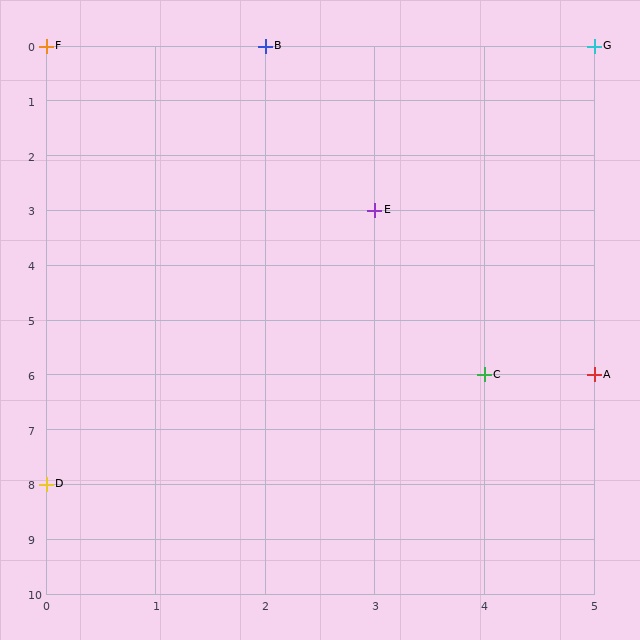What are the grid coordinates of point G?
Point G is at grid coordinates (5, 0).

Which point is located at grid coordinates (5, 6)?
Point A is at (5, 6).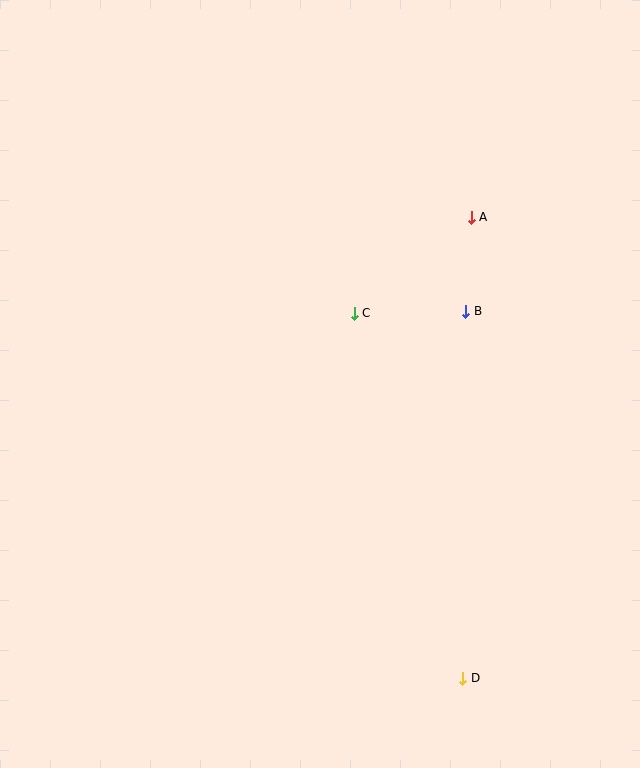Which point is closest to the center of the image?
Point C at (354, 313) is closest to the center.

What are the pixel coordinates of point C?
Point C is at (354, 313).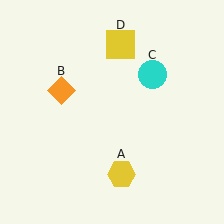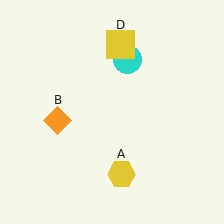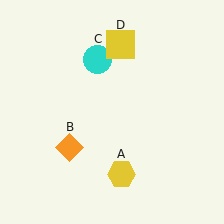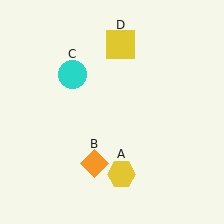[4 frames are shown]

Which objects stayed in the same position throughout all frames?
Yellow hexagon (object A) and yellow square (object D) remained stationary.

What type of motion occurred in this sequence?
The orange diamond (object B), cyan circle (object C) rotated counterclockwise around the center of the scene.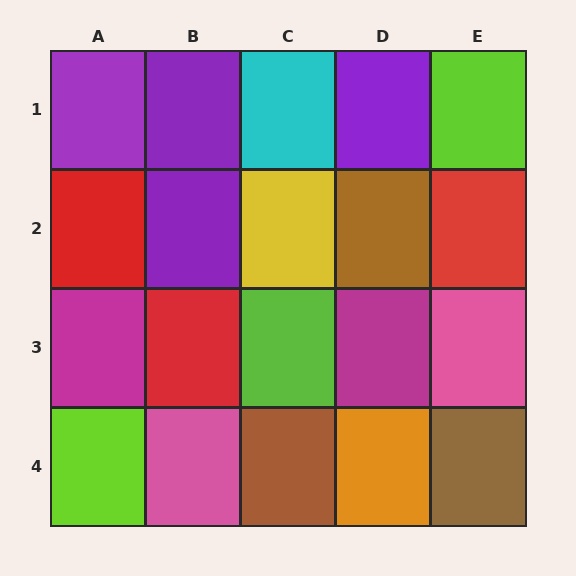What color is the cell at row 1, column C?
Cyan.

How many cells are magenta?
2 cells are magenta.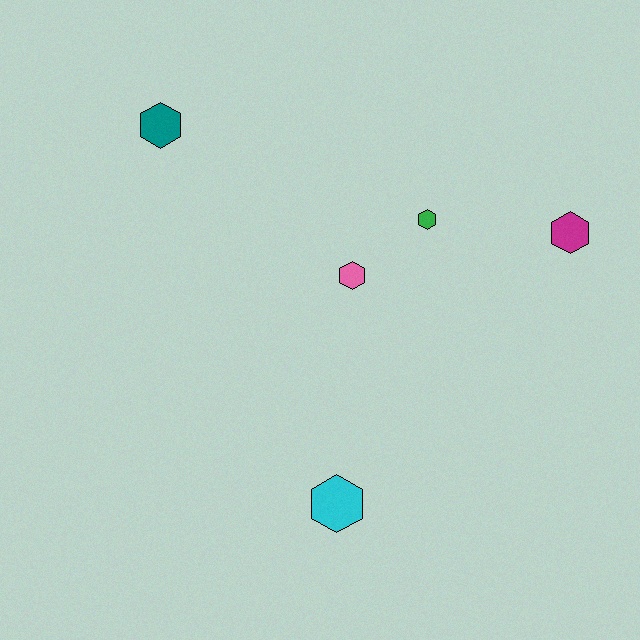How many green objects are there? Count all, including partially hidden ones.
There is 1 green object.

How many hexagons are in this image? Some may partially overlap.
There are 5 hexagons.